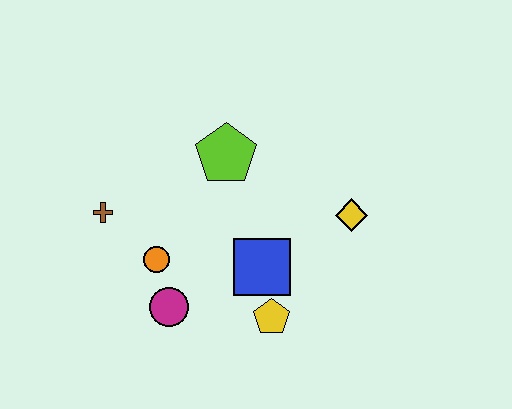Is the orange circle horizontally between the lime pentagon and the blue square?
No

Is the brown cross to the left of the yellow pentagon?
Yes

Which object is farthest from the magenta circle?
The yellow diamond is farthest from the magenta circle.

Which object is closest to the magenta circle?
The orange circle is closest to the magenta circle.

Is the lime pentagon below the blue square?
No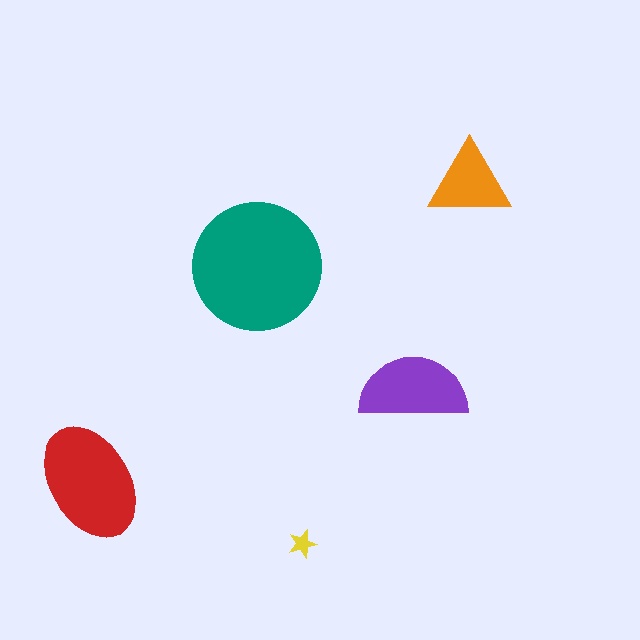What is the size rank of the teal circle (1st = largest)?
1st.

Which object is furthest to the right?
The orange triangle is rightmost.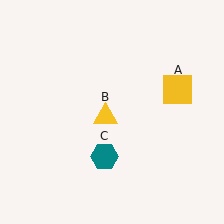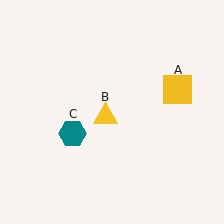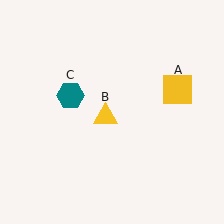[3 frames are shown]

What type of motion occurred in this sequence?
The teal hexagon (object C) rotated clockwise around the center of the scene.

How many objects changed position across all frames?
1 object changed position: teal hexagon (object C).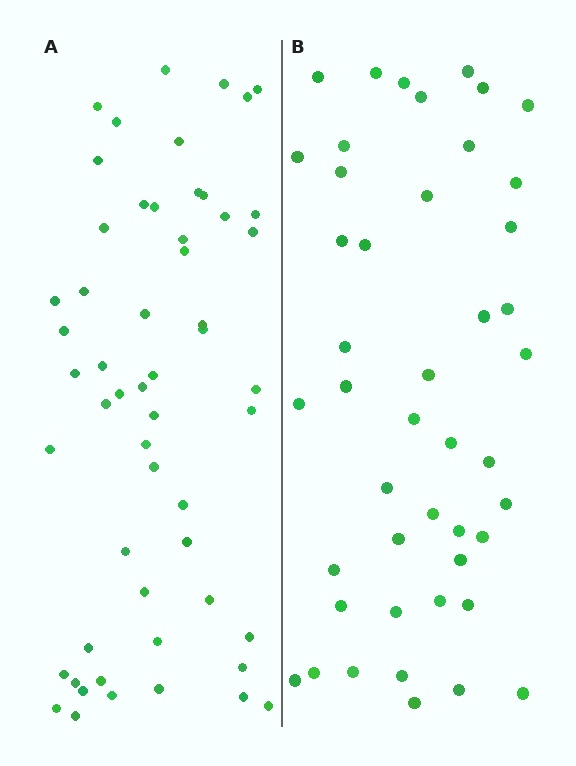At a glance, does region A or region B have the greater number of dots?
Region A (the left region) has more dots.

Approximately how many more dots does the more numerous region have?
Region A has roughly 10 or so more dots than region B.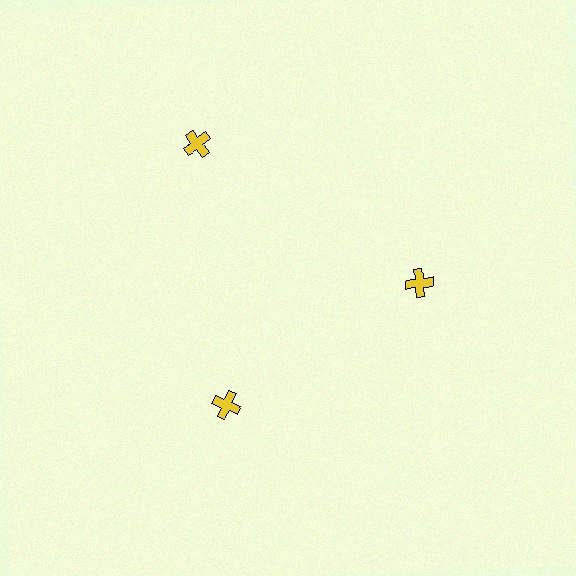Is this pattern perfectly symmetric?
No. The 3 yellow crosses are arranged in a ring, but one element near the 11 o'clock position is pushed outward from the center, breaking the 3-fold rotational symmetry.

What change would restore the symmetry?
The symmetry would be restored by moving it inward, back onto the ring so that all 3 crosses sit at equal angles and equal distance from the center.